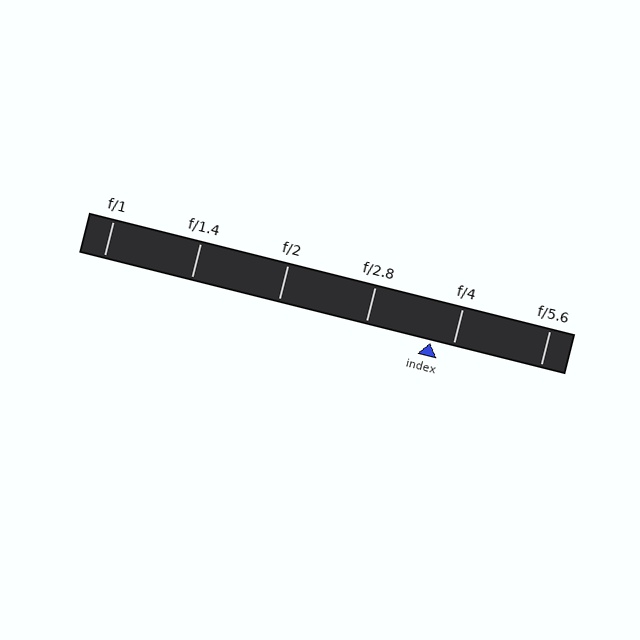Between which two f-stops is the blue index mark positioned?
The index mark is between f/2.8 and f/4.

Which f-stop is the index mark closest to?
The index mark is closest to f/4.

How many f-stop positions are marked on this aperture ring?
There are 6 f-stop positions marked.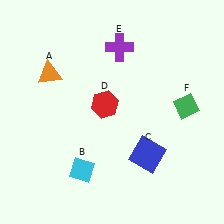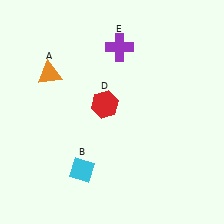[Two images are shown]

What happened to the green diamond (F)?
The green diamond (F) was removed in Image 2. It was in the top-right area of Image 1.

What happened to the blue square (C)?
The blue square (C) was removed in Image 2. It was in the bottom-right area of Image 1.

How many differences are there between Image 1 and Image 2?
There are 2 differences between the two images.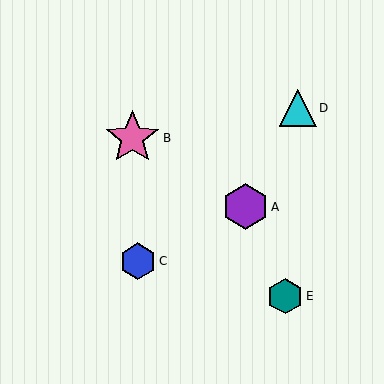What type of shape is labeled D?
Shape D is a cyan triangle.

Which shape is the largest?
The pink star (labeled B) is the largest.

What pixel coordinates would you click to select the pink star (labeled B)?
Click at (132, 138) to select the pink star B.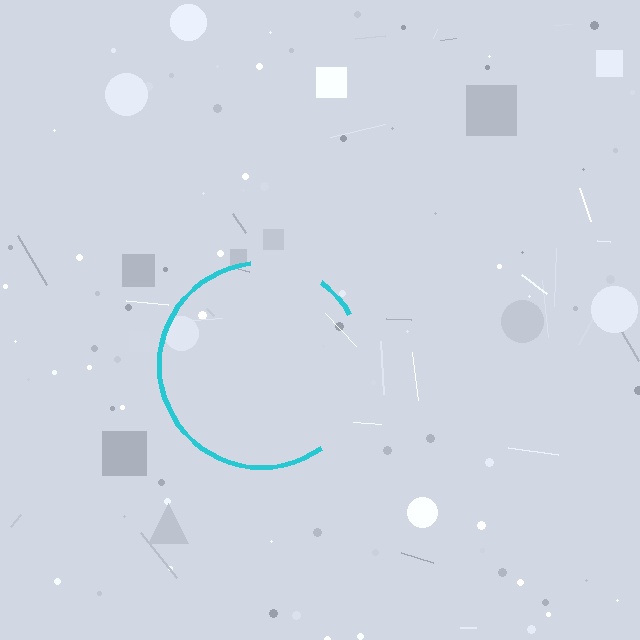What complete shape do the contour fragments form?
The contour fragments form a circle.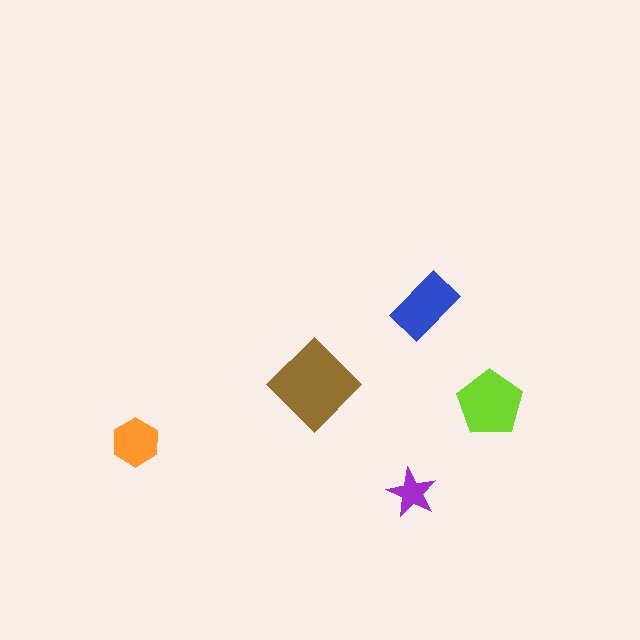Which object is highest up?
The blue rectangle is topmost.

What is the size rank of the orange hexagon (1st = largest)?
4th.